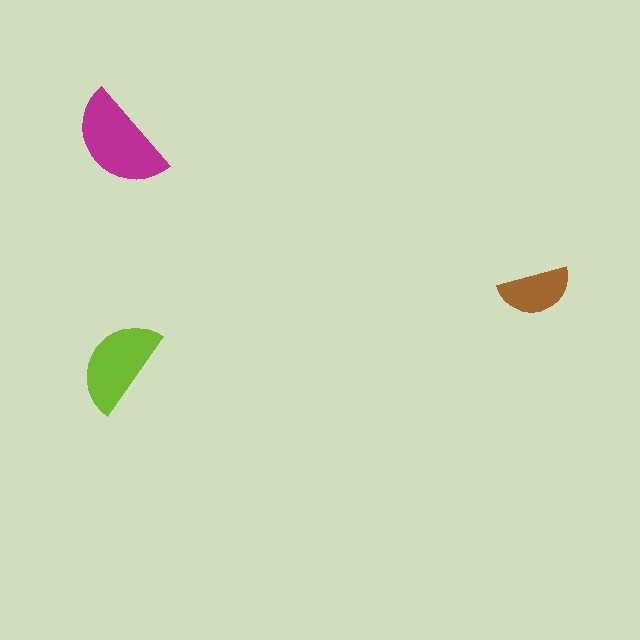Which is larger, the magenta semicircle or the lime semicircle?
The magenta one.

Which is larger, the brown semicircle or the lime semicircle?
The lime one.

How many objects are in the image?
There are 3 objects in the image.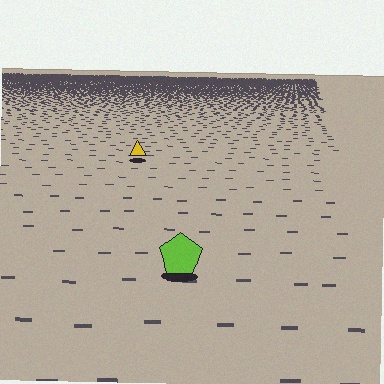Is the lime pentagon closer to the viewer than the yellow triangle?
Yes. The lime pentagon is closer — you can tell from the texture gradient: the ground texture is coarser near it.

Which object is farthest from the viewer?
The yellow triangle is farthest from the viewer. It appears smaller and the ground texture around it is denser.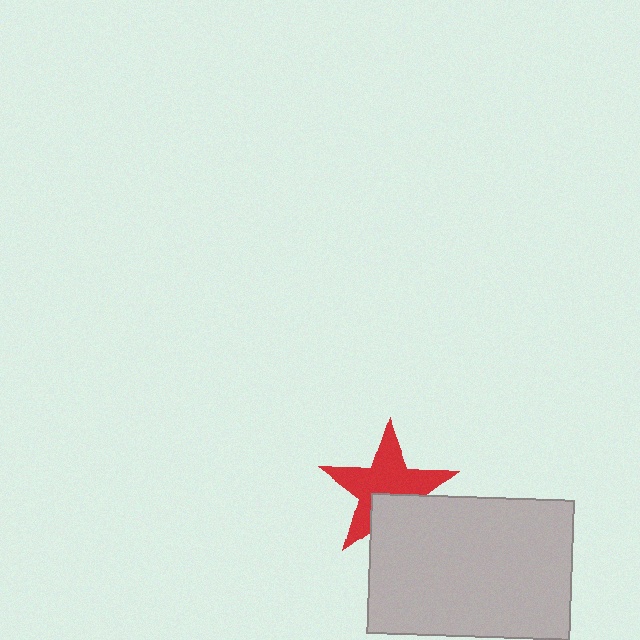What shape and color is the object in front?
The object in front is a light gray rectangle.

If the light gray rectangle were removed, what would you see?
You would see the complete red star.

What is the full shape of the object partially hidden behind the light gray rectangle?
The partially hidden object is a red star.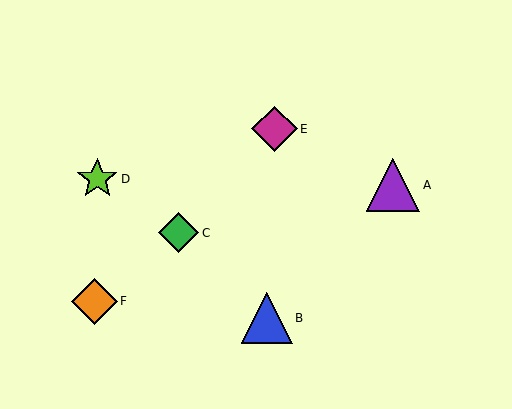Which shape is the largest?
The purple triangle (labeled A) is the largest.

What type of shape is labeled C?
Shape C is a green diamond.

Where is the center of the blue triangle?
The center of the blue triangle is at (267, 318).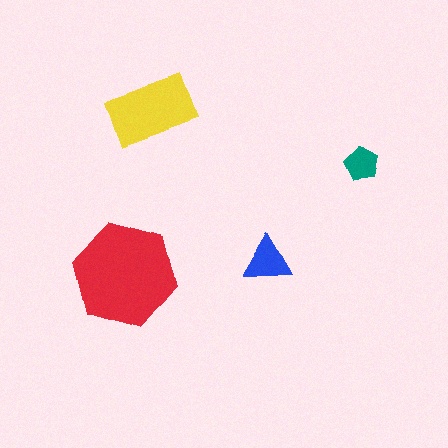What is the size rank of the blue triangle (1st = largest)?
3rd.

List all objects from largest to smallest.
The red hexagon, the yellow rectangle, the blue triangle, the teal pentagon.